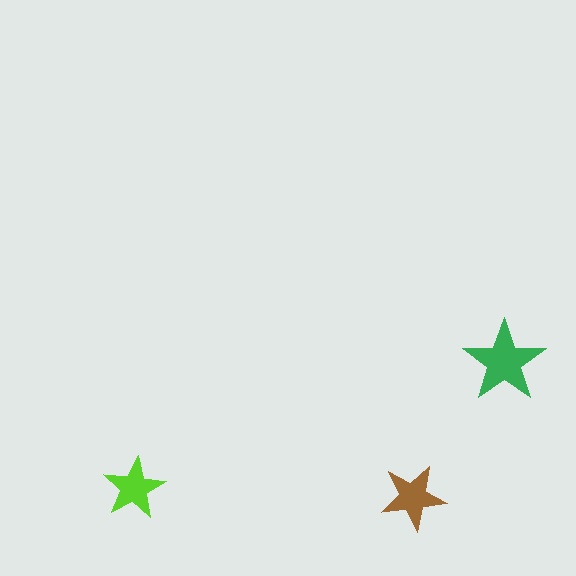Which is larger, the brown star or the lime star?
The brown one.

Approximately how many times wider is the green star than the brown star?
About 1.5 times wider.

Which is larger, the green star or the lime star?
The green one.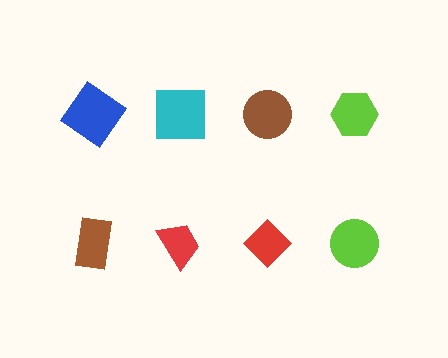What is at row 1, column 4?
A lime hexagon.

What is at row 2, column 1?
A brown rectangle.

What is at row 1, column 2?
A cyan square.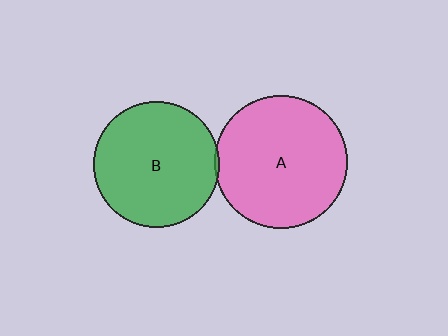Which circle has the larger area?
Circle A (pink).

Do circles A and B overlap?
Yes.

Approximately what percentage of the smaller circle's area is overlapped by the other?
Approximately 5%.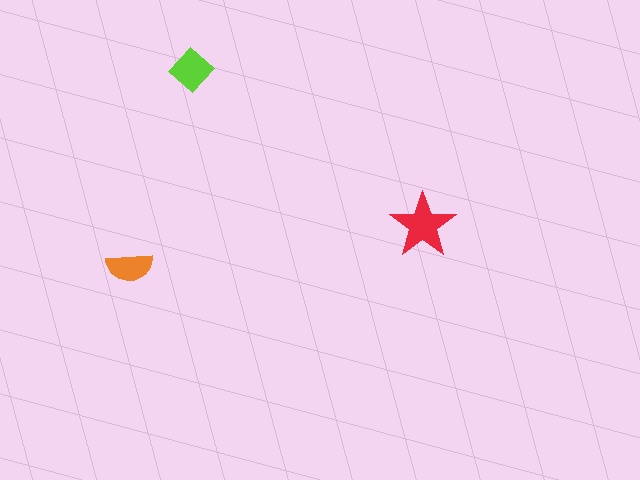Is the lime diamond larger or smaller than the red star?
Smaller.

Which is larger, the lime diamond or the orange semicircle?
The lime diamond.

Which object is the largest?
The red star.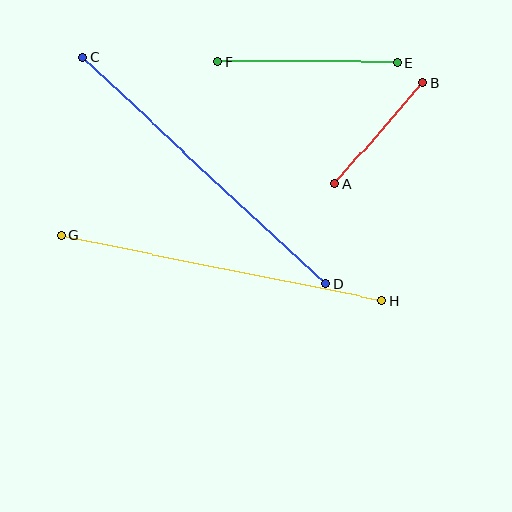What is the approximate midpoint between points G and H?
The midpoint is at approximately (221, 268) pixels.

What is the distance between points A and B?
The distance is approximately 134 pixels.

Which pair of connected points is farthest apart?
Points C and D are farthest apart.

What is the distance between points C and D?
The distance is approximately 332 pixels.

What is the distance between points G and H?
The distance is approximately 326 pixels.